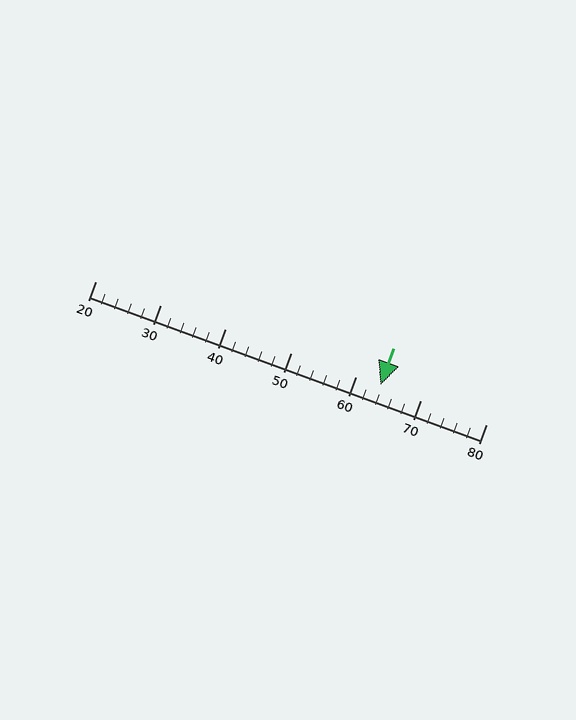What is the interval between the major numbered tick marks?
The major tick marks are spaced 10 units apart.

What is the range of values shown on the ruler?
The ruler shows values from 20 to 80.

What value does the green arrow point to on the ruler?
The green arrow points to approximately 64.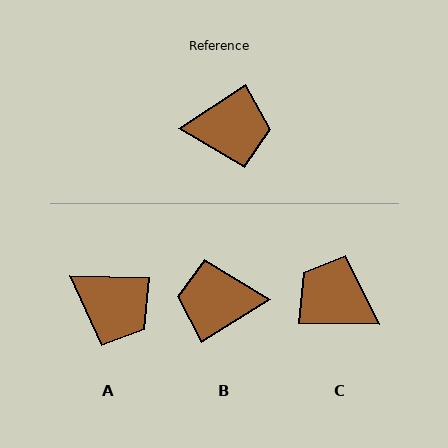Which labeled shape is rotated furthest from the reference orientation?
B, about 178 degrees away.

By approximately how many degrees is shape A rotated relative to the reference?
Approximately 35 degrees clockwise.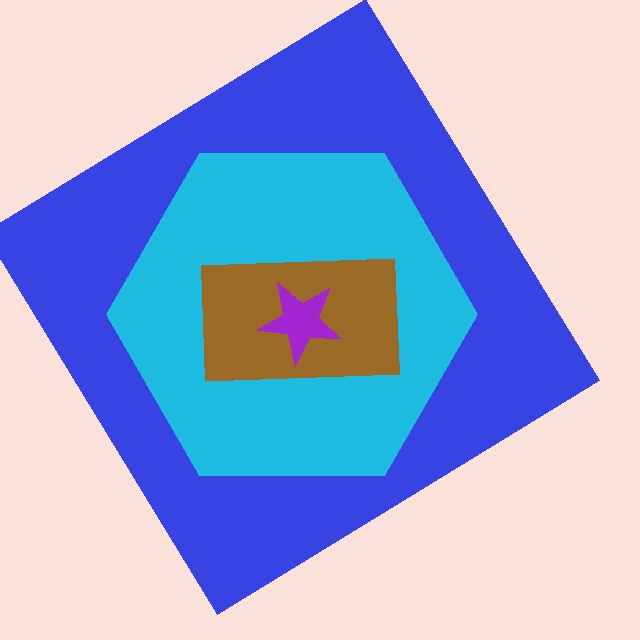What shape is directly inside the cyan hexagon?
The brown rectangle.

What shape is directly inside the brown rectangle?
The purple star.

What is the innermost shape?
The purple star.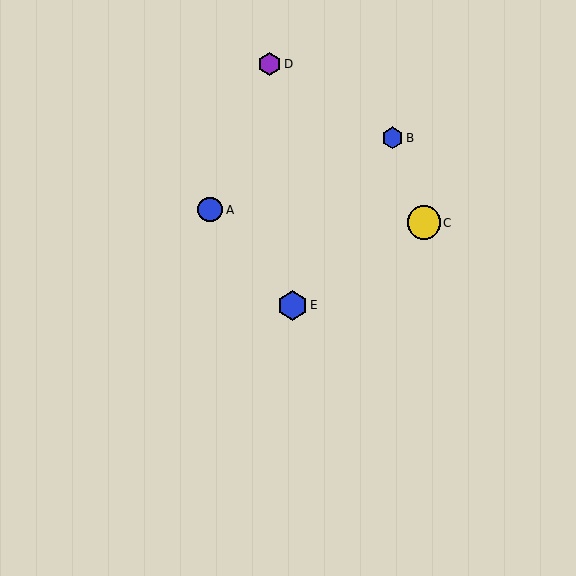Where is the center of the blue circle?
The center of the blue circle is at (210, 210).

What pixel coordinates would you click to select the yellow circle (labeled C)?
Click at (424, 223) to select the yellow circle C.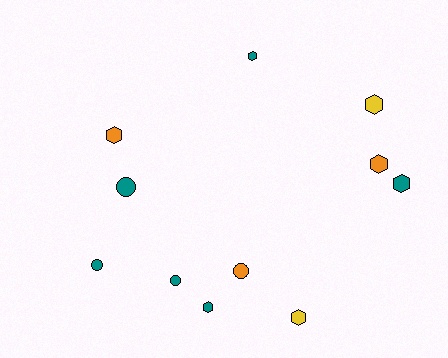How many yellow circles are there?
There are no yellow circles.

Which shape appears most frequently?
Hexagon, with 7 objects.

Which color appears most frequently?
Teal, with 6 objects.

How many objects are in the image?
There are 11 objects.